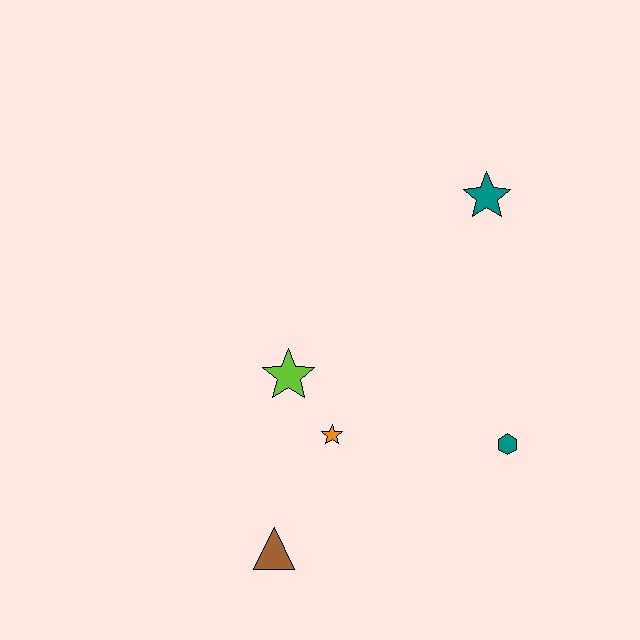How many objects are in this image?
There are 5 objects.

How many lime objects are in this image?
There is 1 lime object.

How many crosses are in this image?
There are no crosses.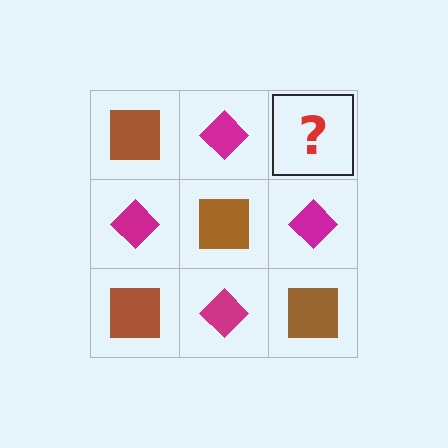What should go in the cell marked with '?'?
The missing cell should contain a brown square.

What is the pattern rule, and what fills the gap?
The rule is that it alternates brown square and magenta diamond in a checkerboard pattern. The gap should be filled with a brown square.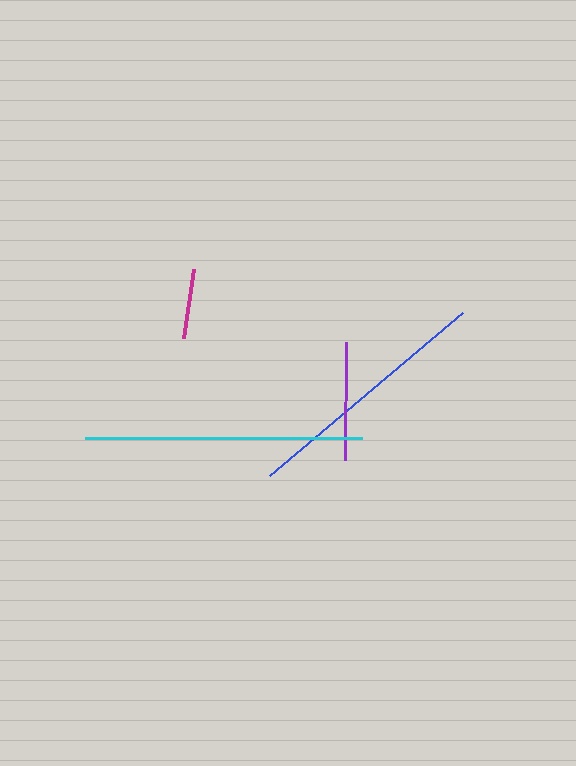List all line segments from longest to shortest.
From longest to shortest: cyan, blue, purple, magenta.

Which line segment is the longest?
The cyan line is the longest at approximately 276 pixels.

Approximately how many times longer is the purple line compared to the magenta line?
The purple line is approximately 1.7 times the length of the magenta line.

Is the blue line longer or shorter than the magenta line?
The blue line is longer than the magenta line.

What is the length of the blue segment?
The blue segment is approximately 252 pixels long.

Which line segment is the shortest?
The magenta line is the shortest at approximately 70 pixels.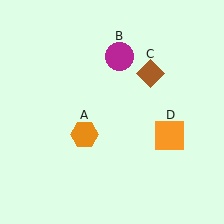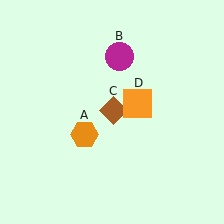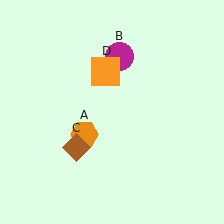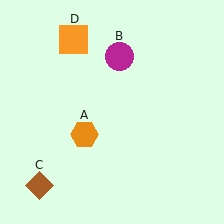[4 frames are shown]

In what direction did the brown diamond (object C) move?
The brown diamond (object C) moved down and to the left.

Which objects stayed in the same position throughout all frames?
Orange hexagon (object A) and magenta circle (object B) remained stationary.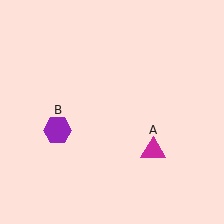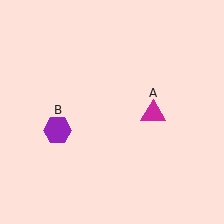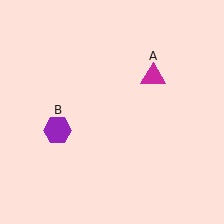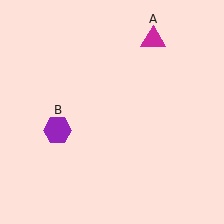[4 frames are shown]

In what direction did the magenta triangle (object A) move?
The magenta triangle (object A) moved up.